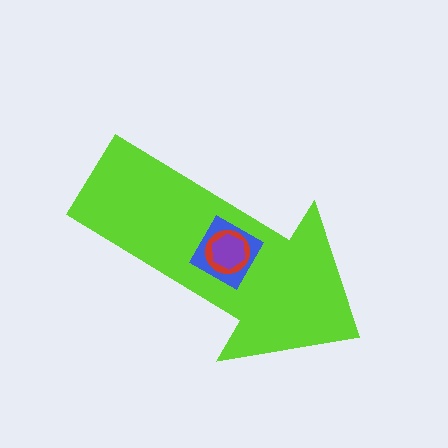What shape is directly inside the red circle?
The purple hexagon.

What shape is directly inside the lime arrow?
The blue square.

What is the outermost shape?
The lime arrow.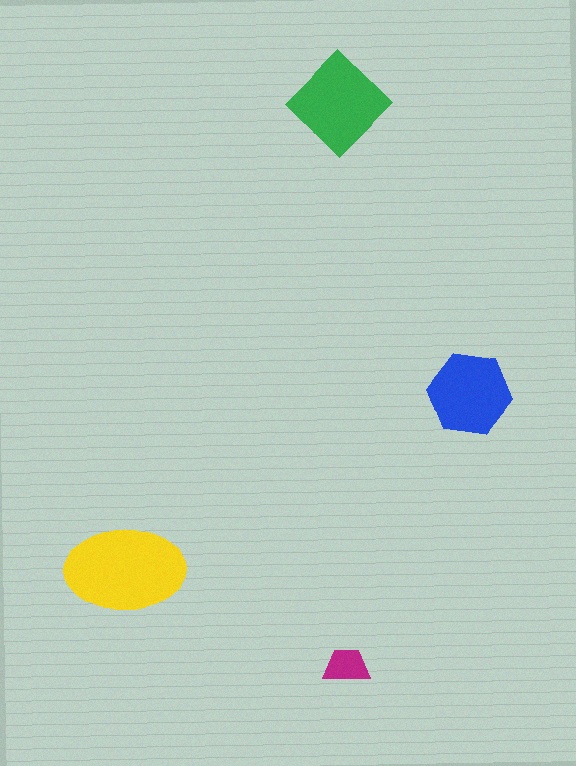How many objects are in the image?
There are 4 objects in the image.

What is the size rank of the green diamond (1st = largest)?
2nd.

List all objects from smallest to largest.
The magenta trapezoid, the blue hexagon, the green diamond, the yellow ellipse.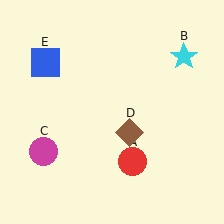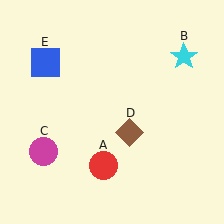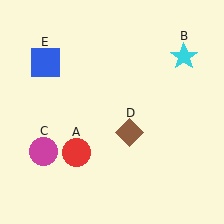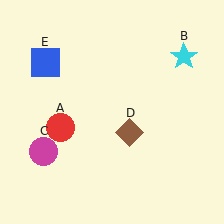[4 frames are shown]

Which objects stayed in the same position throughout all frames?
Cyan star (object B) and magenta circle (object C) and brown diamond (object D) and blue square (object E) remained stationary.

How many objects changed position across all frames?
1 object changed position: red circle (object A).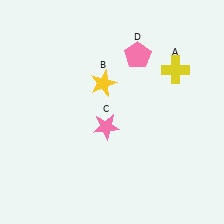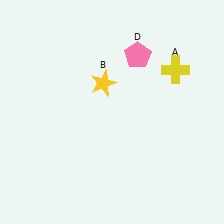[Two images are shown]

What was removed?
The pink star (C) was removed in Image 2.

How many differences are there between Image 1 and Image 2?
There is 1 difference between the two images.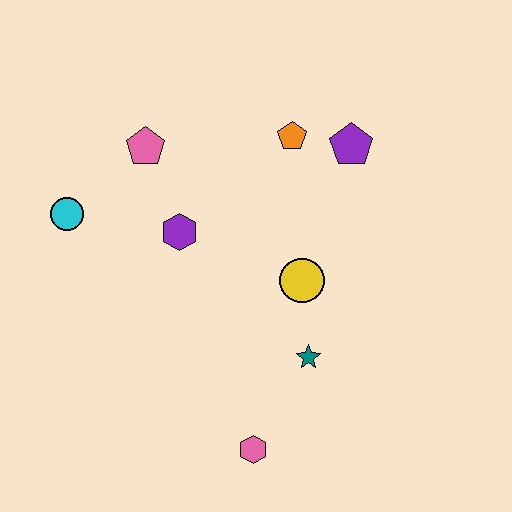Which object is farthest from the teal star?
The cyan circle is farthest from the teal star.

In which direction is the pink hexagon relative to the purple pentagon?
The pink hexagon is below the purple pentagon.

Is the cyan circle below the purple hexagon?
No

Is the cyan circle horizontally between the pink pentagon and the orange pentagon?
No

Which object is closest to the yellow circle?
The teal star is closest to the yellow circle.